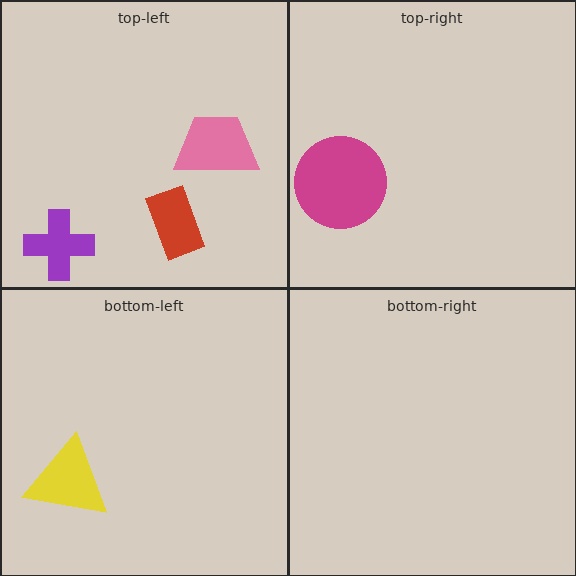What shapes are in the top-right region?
The magenta circle.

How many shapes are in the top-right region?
1.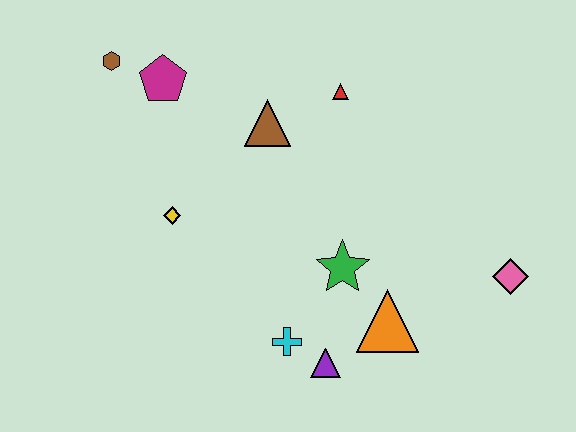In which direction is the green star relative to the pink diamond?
The green star is to the left of the pink diamond.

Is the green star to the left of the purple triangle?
No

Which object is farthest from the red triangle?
The purple triangle is farthest from the red triangle.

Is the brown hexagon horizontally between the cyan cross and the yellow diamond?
No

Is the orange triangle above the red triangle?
No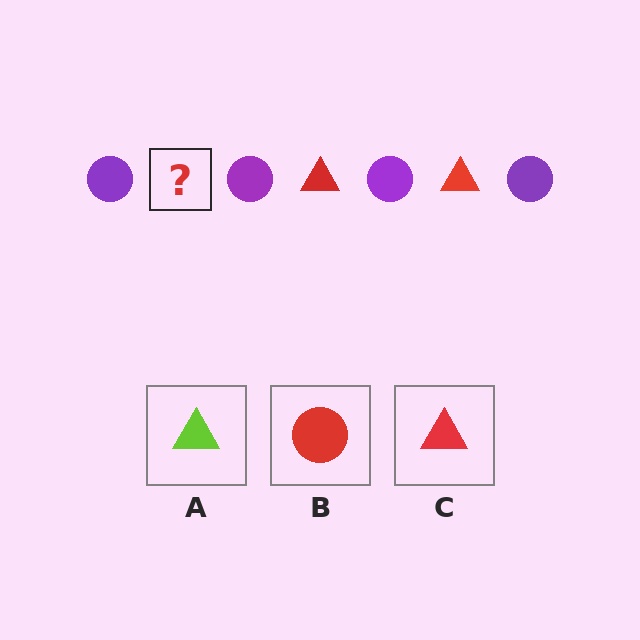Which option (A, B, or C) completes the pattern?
C.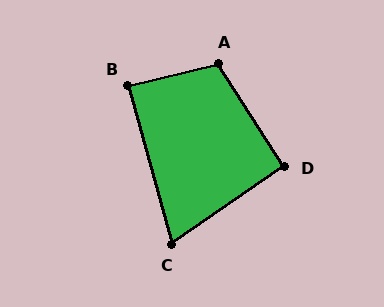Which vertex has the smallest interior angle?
C, at approximately 71 degrees.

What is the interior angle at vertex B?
Approximately 88 degrees (approximately right).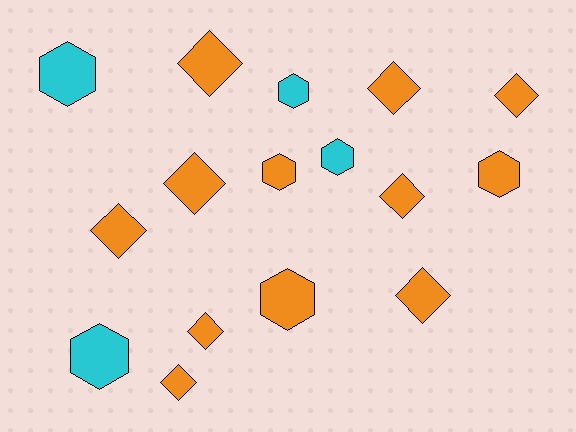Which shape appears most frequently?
Diamond, with 9 objects.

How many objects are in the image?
There are 16 objects.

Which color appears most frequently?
Orange, with 12 objects.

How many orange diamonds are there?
There are 9 orange diamonds.